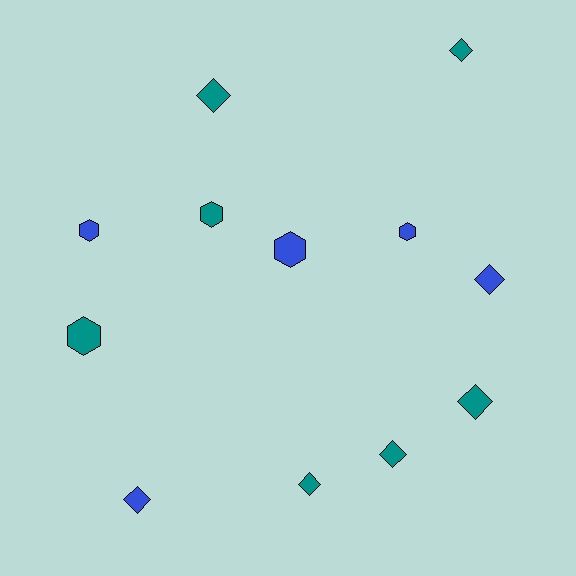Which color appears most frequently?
Teal, with 7 objects.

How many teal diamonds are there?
There are 5 teal diamonds.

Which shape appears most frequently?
Diamond, with 7 objects.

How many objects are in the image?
There are 12 objects.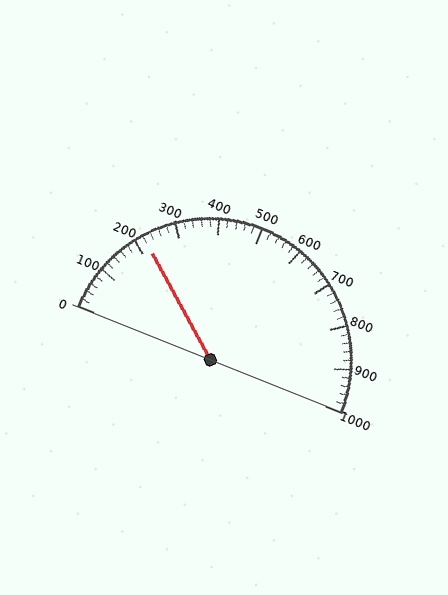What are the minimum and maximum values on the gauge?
The gauge ranges from 0 to 1000.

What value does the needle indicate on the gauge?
The needle indicates approximately 220.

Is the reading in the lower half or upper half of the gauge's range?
The reading is in the lower half of the range (0 to 1000).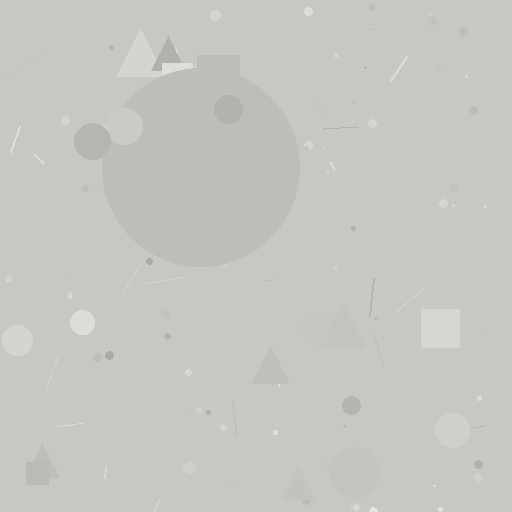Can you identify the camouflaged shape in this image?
The camouflaged shape is a circle.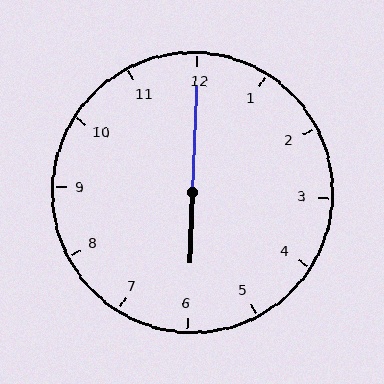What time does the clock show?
6:00.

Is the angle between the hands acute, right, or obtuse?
It is obtuse.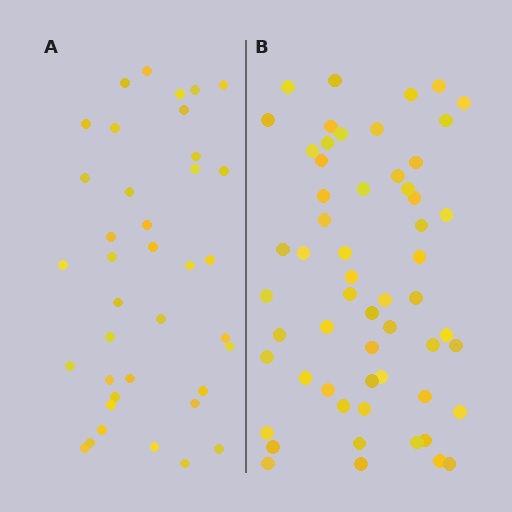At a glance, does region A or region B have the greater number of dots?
Region B (the right region) has more dots.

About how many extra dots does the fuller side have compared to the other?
Region B has approximately 20 more dots than region A.